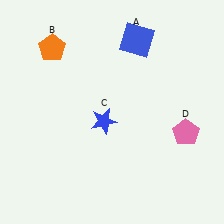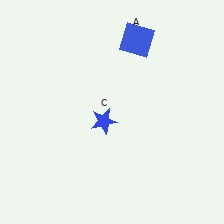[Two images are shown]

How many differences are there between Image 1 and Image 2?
There are 2 differences between the two images.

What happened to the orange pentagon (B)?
The orange pentagon (B) was removed in Image 2. It was in the top-left area of Image 1.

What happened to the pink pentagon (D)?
The pink pentagon (D) was removed in Image 2. It was in the bottom-right area of Image 1.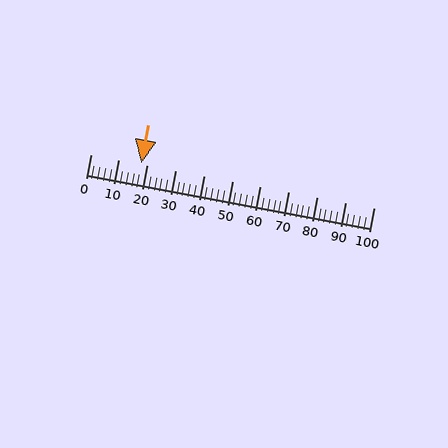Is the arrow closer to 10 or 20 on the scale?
The arrow is closer to 20.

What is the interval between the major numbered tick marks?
The major tick marks are spaced 10 units apart.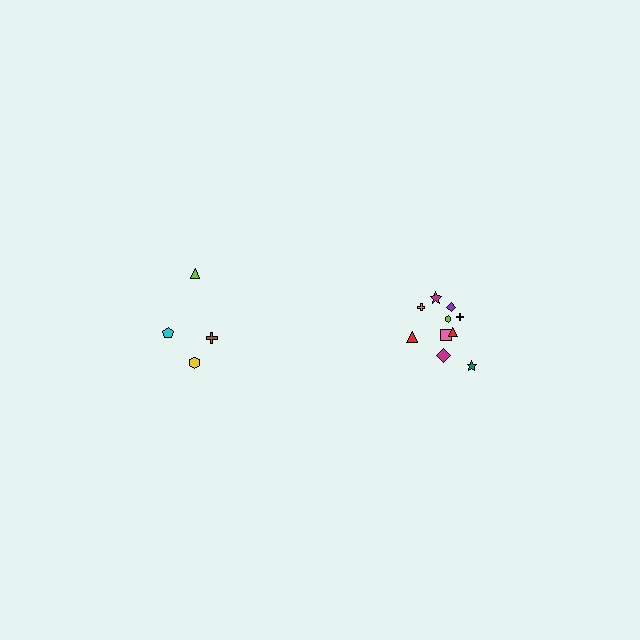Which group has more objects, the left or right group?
The right group.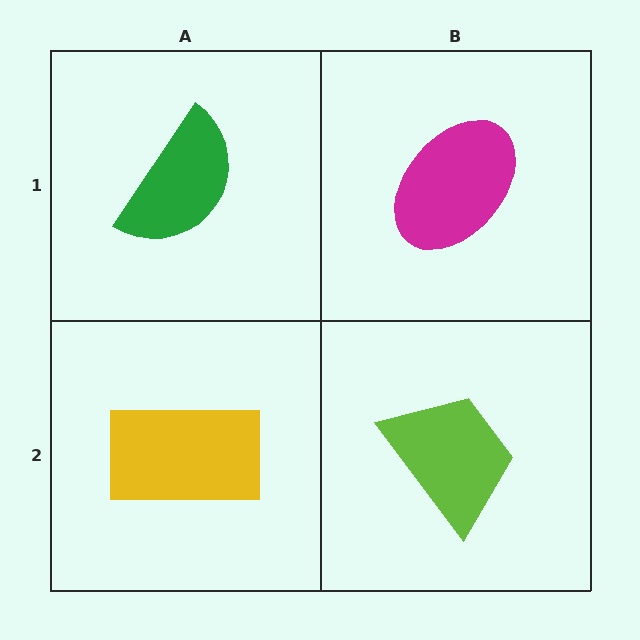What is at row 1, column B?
A magenta ellipse.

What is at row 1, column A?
A green semicircle.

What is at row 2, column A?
A yellow rectangle.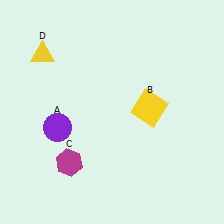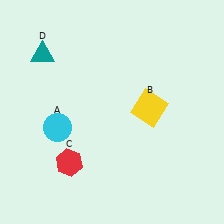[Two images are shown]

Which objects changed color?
A changed from purple to cyan. C changed from magenta to red. D changed from yellow to teal.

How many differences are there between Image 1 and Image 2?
There are 3 differences between the two images.